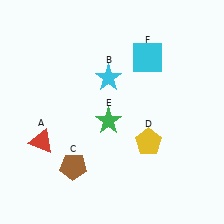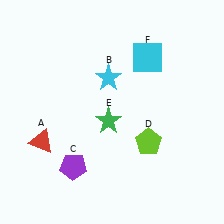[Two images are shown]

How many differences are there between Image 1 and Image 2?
There are 2 differences between the two images.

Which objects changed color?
C changed from brown to purple. D changed from yellow to lime.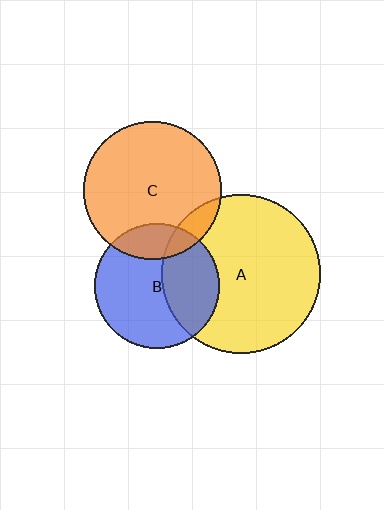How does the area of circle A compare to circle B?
Approximately 1.6 times.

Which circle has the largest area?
Circle A (yellow).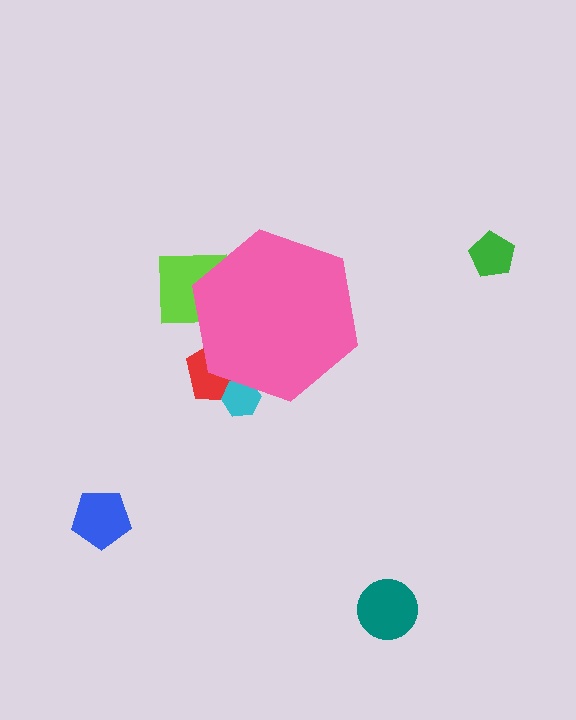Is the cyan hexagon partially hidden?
Yes, the cyan hexagon is partially hidden behind the pink hexagon.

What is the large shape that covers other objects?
A pink hexagon.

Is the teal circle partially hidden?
No, the teal circle is fully visible.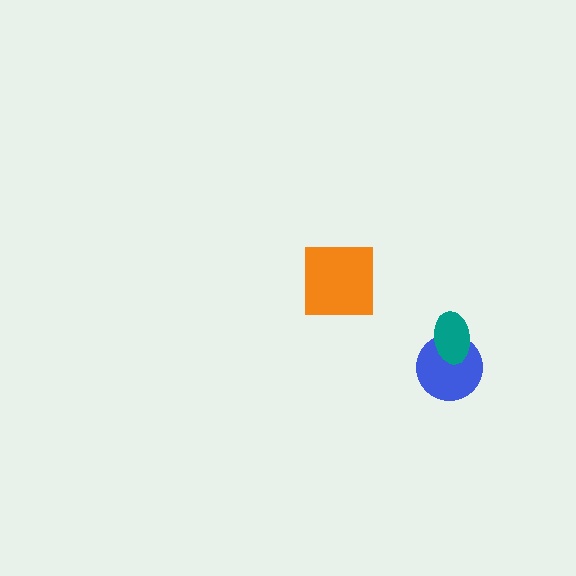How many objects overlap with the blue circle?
1 object overlaps with the blue circle.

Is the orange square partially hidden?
No, no other shape covers it.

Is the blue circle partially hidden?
Yes, it is partially covered by another shape.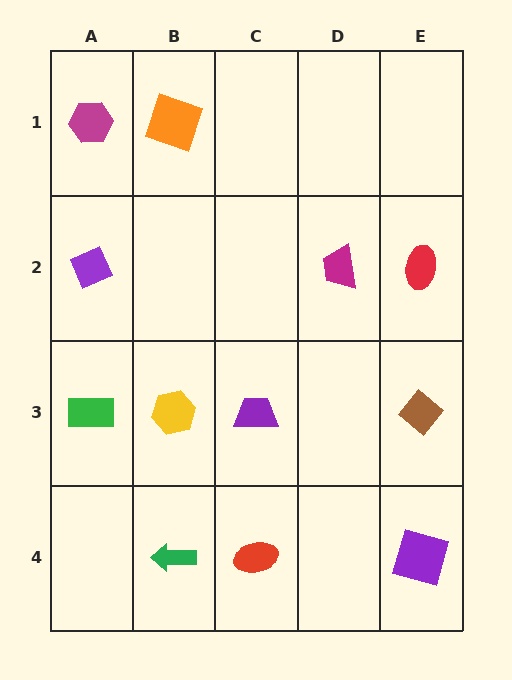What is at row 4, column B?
A green arrow.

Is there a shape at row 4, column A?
No, that cell is empty.